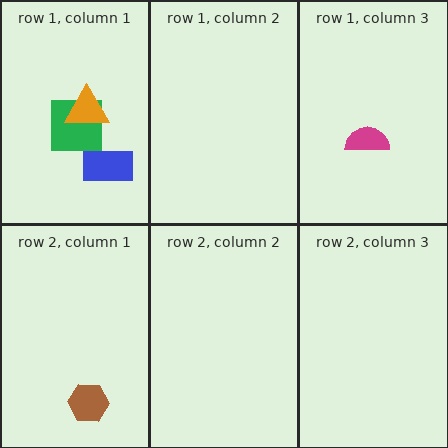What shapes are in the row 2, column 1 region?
The brown hexagon.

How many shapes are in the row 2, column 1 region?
1.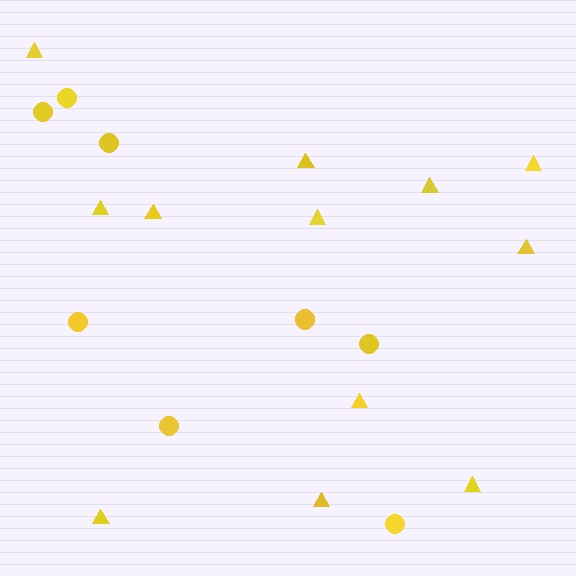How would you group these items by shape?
There are 2 groups: one group of triangles (12) and one group of circles (8).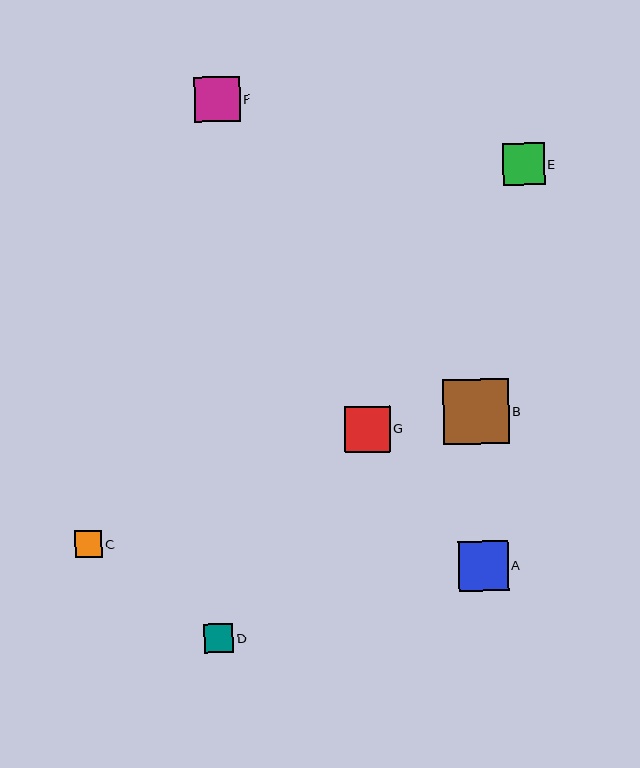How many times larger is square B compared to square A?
Square B is approximately 1.3 times the size of square A.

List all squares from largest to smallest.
From largest to smallest: B, A, G, F, E, D, C.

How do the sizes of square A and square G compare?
Square A and square G are approximately the same size.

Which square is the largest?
Square B is the largest with a size of approximately 65 pixels.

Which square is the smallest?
Square C is the smallest with a size of approximately 27 pixels.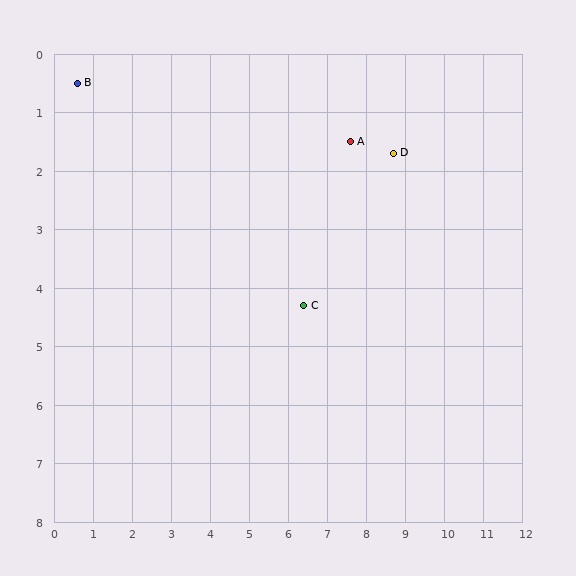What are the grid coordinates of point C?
Point C is at approximately (6.4, 4.3).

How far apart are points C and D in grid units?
Points C and D are about 3.5 grid units apart.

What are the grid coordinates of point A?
Point A is at approximately (7.6, 1.5).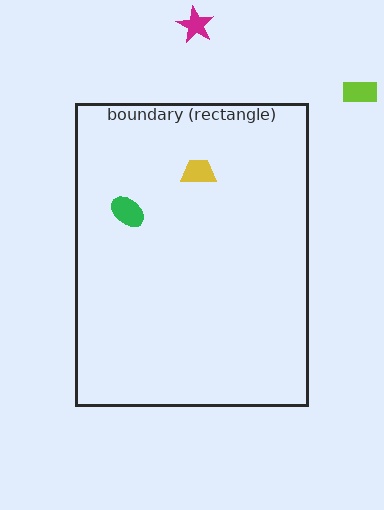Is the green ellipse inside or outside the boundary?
Inside.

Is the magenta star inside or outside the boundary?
Outside.